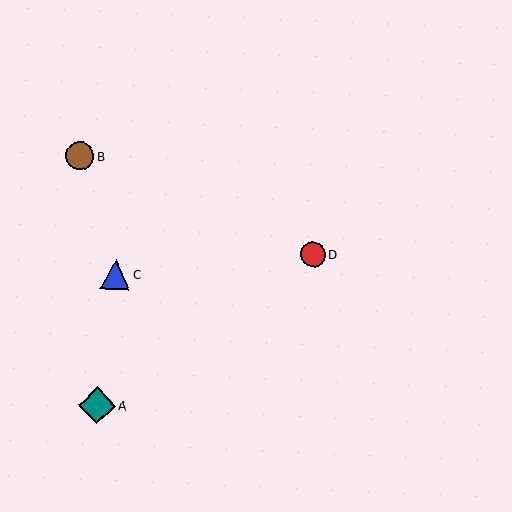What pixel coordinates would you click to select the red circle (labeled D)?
Click at (313, 255) to select the red circle D.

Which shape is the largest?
The teal diamond (labeled A) is the largest.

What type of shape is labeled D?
Shape D is a red circle.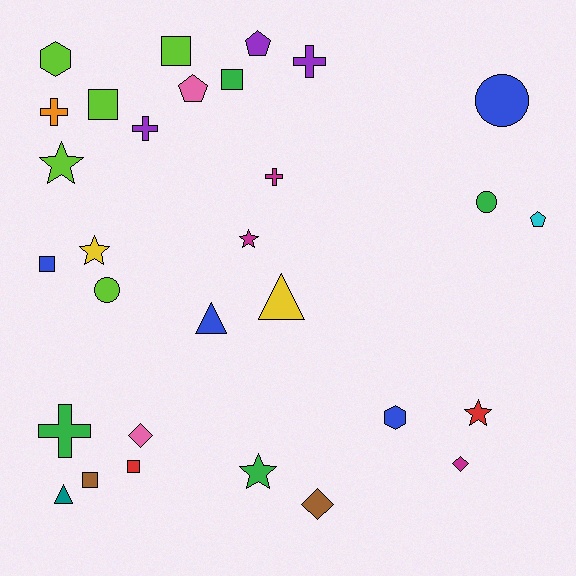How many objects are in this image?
There are 30 objects.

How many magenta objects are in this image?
There are 3 magenta objects.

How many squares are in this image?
There are 6 squares.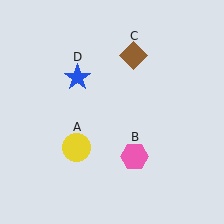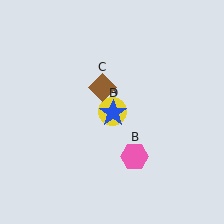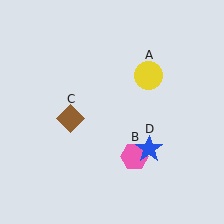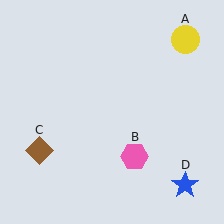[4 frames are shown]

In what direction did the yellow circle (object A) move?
The yellow circle (object A) moved up and to the right.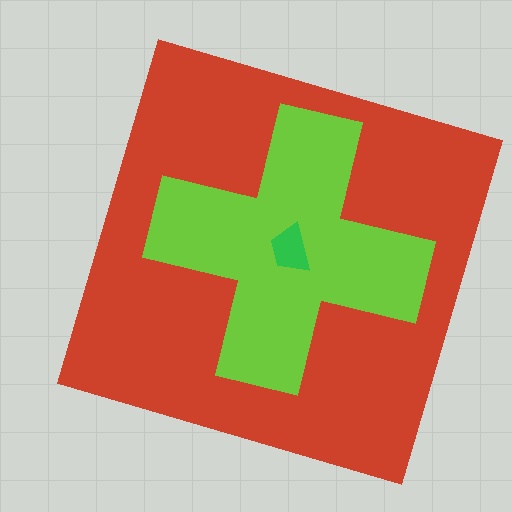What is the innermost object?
The green trapezoid.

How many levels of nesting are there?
3.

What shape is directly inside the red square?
The lime cross.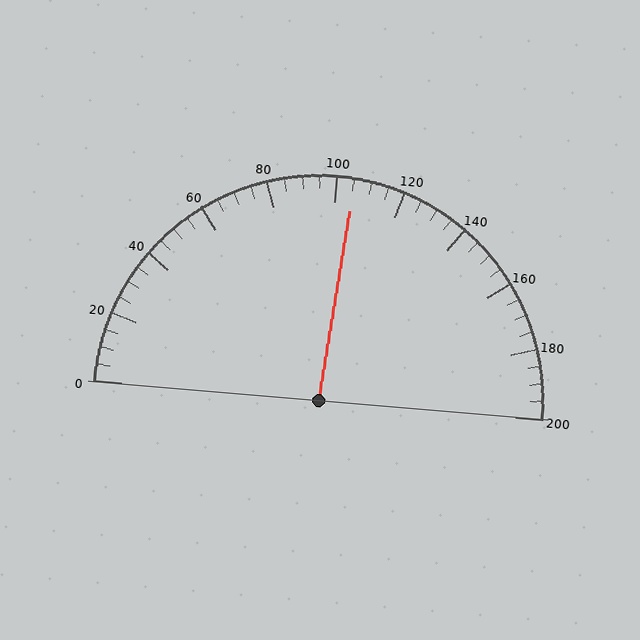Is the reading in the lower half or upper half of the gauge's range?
The reading is in the upper half of the range (0 to 200).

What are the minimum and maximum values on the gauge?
The gauge ranges from 0 to 200.